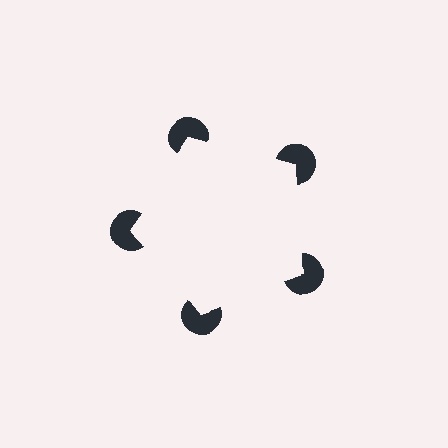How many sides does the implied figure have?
5 sides.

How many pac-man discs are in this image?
There are 5 — one at each vertex of the illusory pentagon.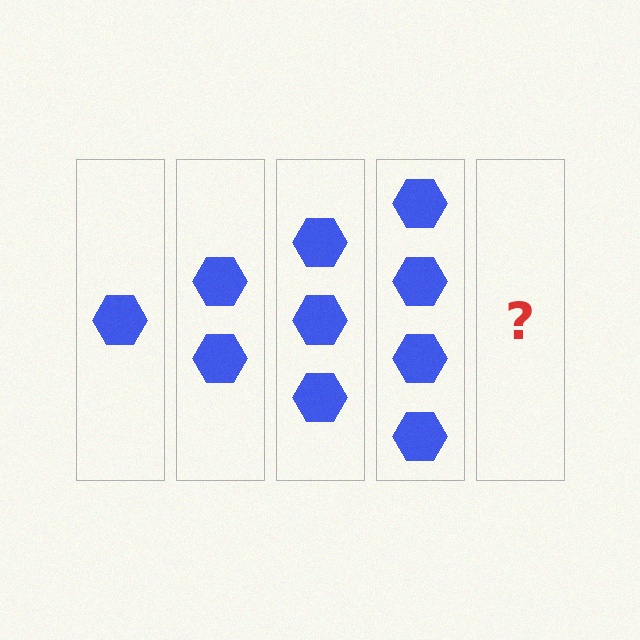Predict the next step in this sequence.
The next step is 5 hexagons.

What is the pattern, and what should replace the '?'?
The pattern is that each step adds one more hexagon. The '?' should be 5 hexagons.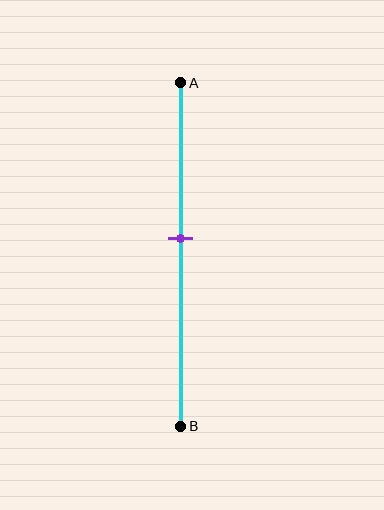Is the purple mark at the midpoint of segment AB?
No, the mark is at about 45% from A, not at the 50% midpoint.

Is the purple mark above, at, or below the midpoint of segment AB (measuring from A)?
The purple mark is above the midpoint of segment AB.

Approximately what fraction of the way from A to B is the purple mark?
The purple mark is approximately 45% of the way from A to B.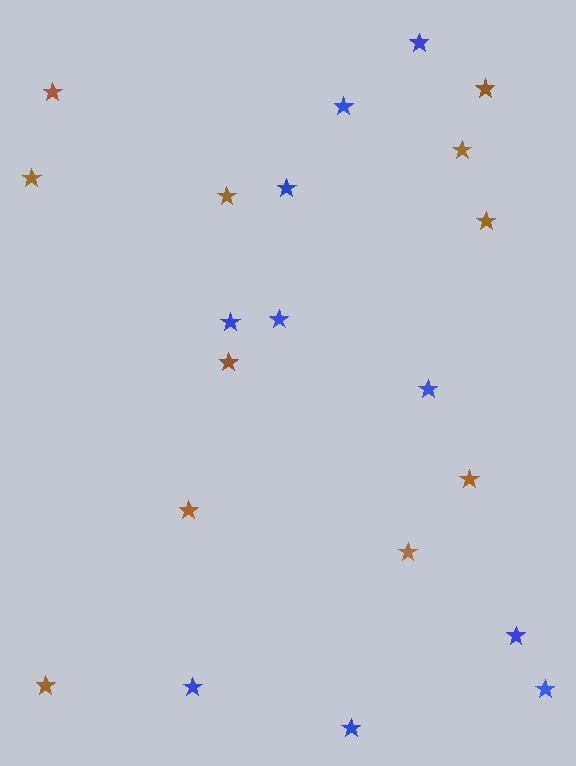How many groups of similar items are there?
There are 2 groups: one group of brown stars (11) and one group of blue stars (10).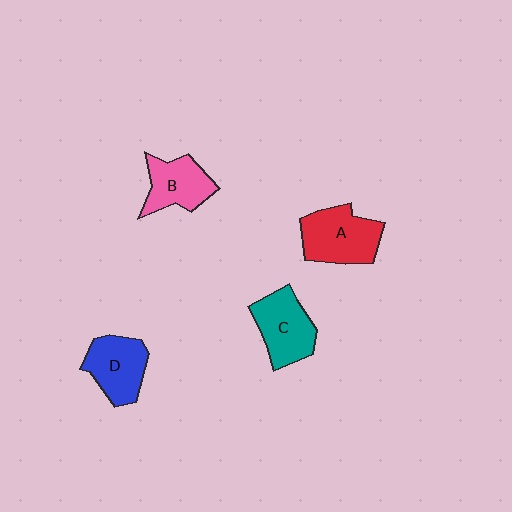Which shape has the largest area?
Shape A (red).